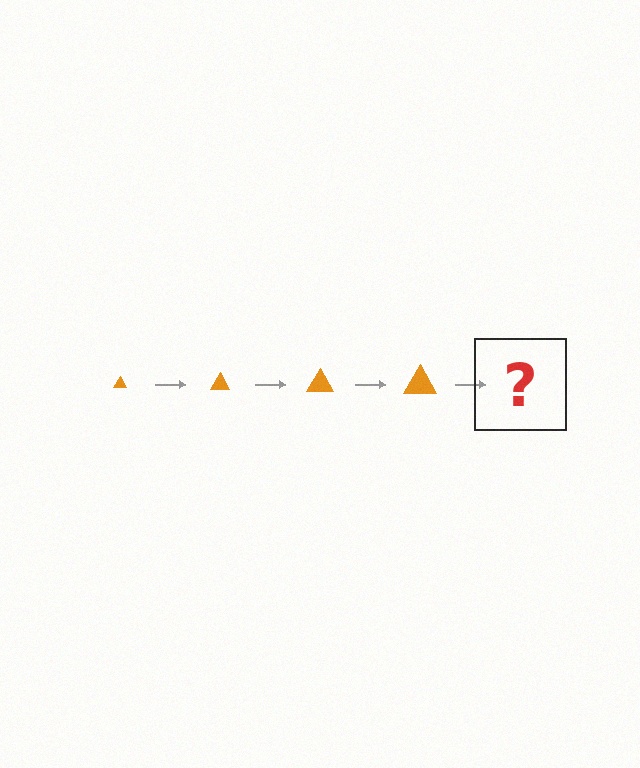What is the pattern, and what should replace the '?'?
The pattern is that the triangle gets progressively larger each step. The '?' should be an orange triangle, larger than the previous one.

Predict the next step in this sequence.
The next step is an orange triangle, larger than the previous one.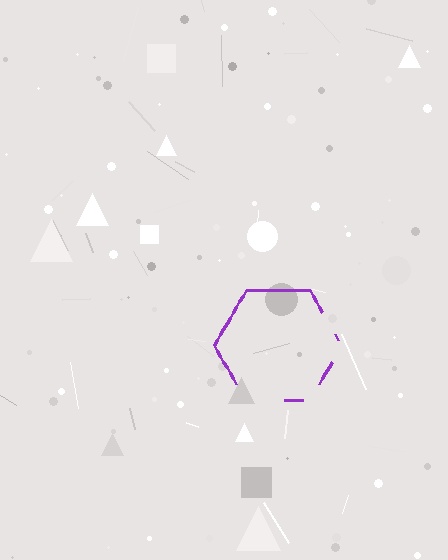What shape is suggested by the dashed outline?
The dashed outline suggests a hexagon.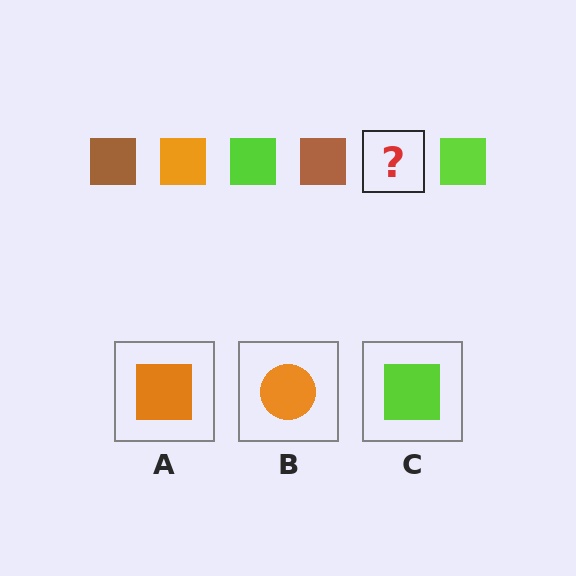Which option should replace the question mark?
Option A.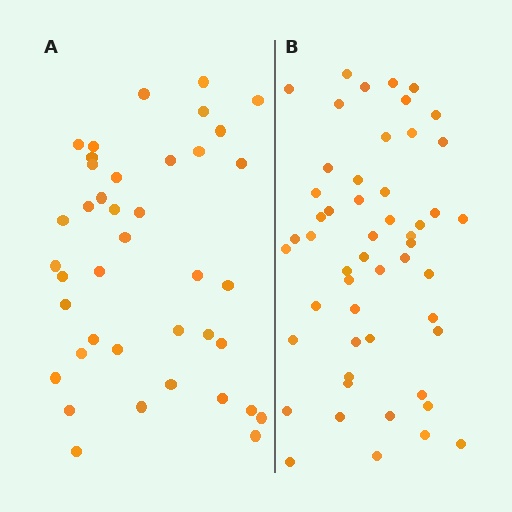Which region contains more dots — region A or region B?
Region B (the right region) has more dots.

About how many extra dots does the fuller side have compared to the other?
Region B has roughly 12 or so more dots than region A.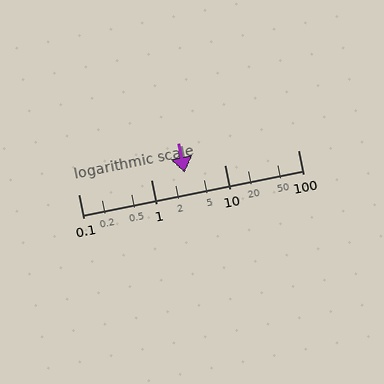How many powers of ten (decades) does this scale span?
The scale spans 3 decades, from 0.1 to 100.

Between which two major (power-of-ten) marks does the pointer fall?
The pointer is between 1 and 10.